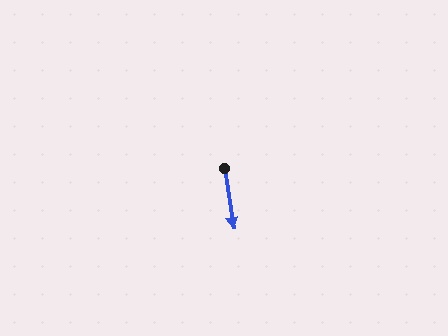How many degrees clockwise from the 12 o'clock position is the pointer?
Approximately 172 degrees.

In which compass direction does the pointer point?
South.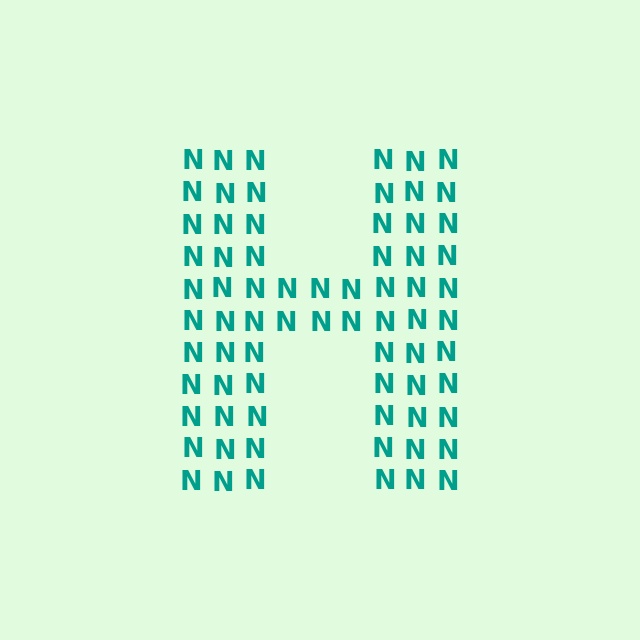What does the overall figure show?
The overall figure shows the letter H.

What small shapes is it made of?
It is made of small letter N's.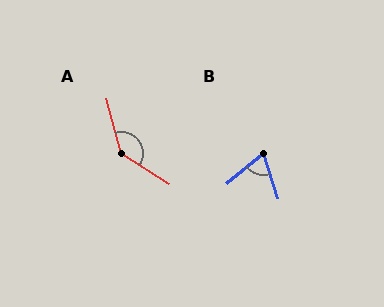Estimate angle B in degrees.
Approximately 69 degrees.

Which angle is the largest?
A, at approximately 137 degrees.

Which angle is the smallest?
B, at approximately 69 degrees.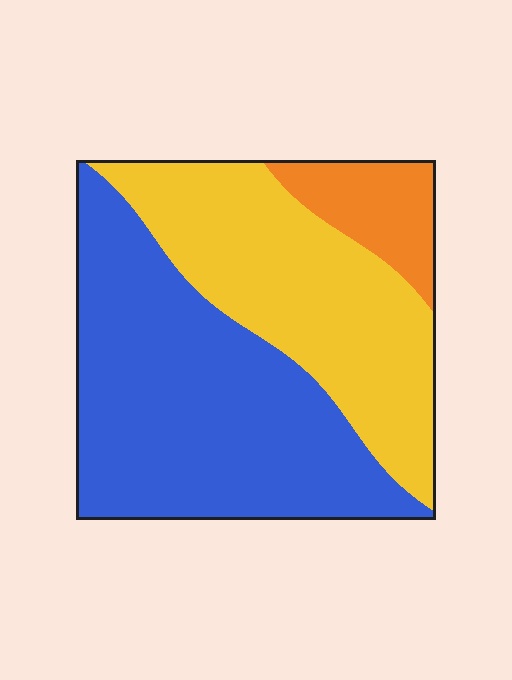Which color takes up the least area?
Orange, at roughly 10%.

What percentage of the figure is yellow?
Yellow takes up about three eighths (3/8) of the figure.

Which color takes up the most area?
Blue, at roughly 50%.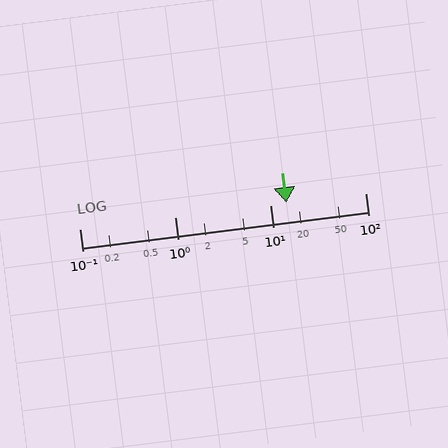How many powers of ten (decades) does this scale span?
The scale spans 3 decades, from 0.1 to 100.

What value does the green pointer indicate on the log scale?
The pointer indicates approximately 15.